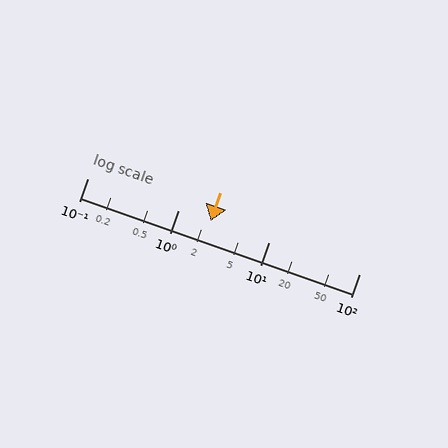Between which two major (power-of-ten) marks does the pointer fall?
The pointer is between 1 and 10.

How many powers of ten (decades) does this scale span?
The scale spans 3 decades, from 0.1 to 100.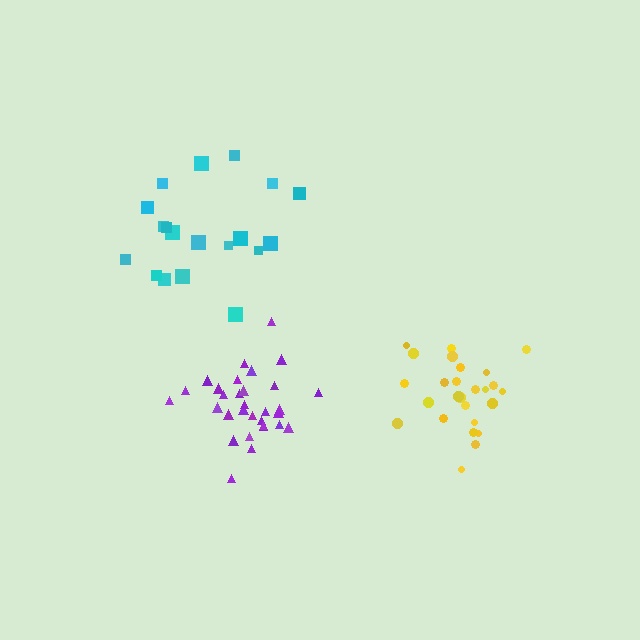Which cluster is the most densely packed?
Purple.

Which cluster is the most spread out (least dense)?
Cyan.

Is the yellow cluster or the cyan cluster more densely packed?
Yellow.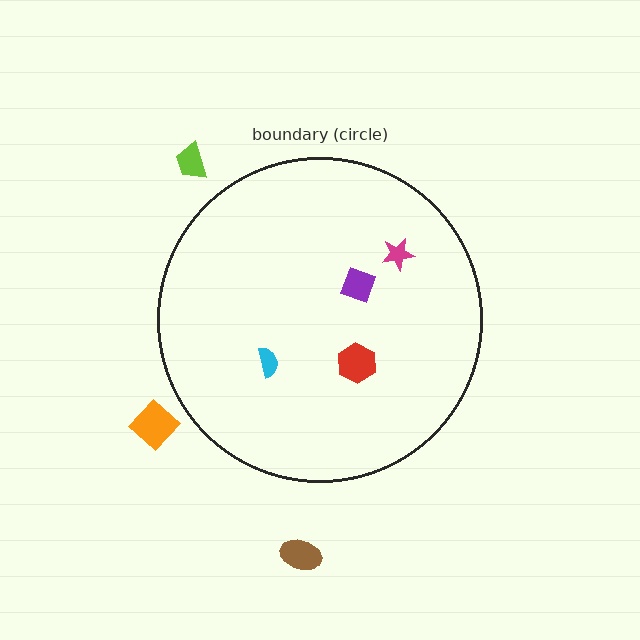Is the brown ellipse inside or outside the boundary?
Outside.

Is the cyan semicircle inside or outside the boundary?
Inside.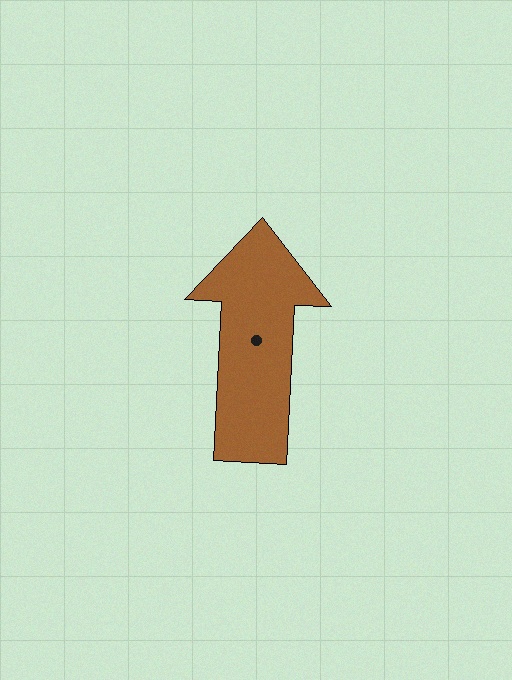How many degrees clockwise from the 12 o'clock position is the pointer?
Approximately 3 degrees.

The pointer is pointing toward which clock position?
Roughly 12 o'clock.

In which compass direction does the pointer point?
North.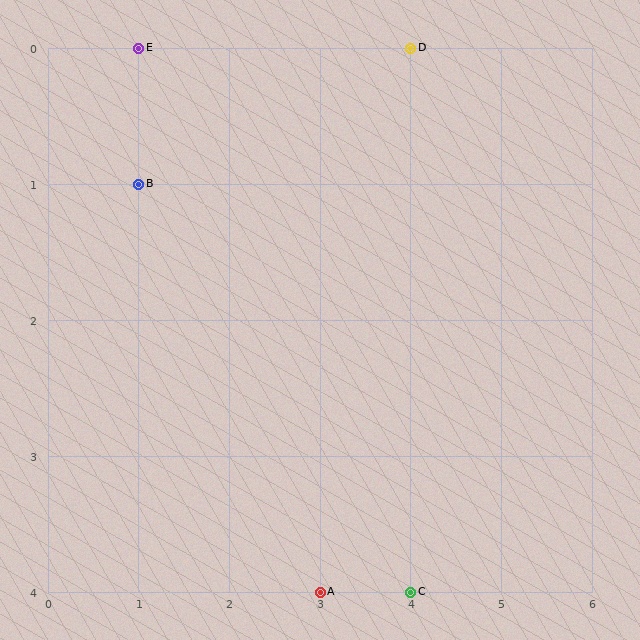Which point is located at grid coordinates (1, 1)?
Point B is at (1, 1).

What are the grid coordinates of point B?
Point B is at grid coordinates (1, 1).